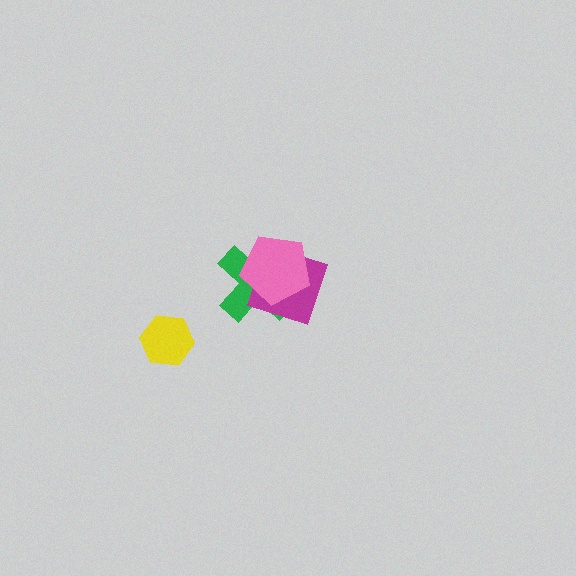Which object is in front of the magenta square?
The pink pentagon is in front of the magenta square.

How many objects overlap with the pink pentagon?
2 objects overlap with the pink pentagon.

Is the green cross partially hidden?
Yes, it is partially covered by another shape.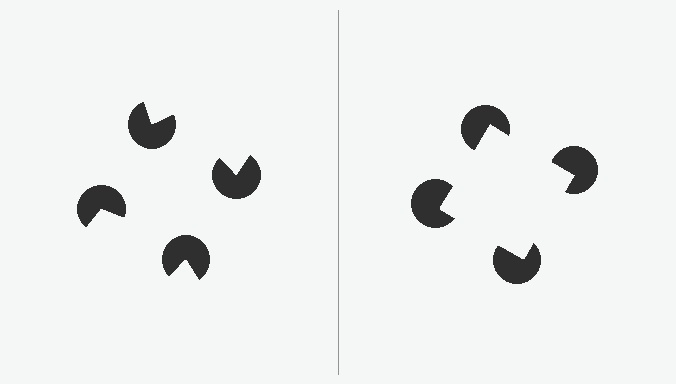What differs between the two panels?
The pac-man discs are positioned identically on both sides; only the wedge orientations differ. On the right they align to a square; on the left they are misaligned.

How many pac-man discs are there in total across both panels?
8 — 4 on each side.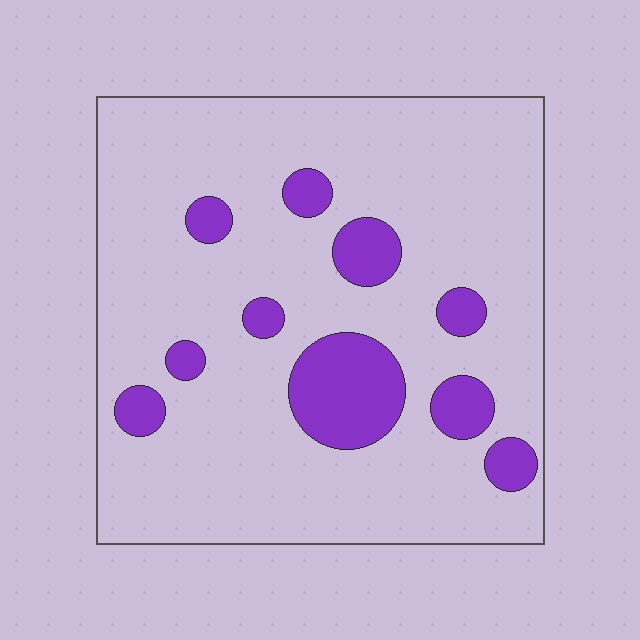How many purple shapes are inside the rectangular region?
10.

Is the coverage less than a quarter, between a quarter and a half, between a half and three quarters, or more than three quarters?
Less than a quarter.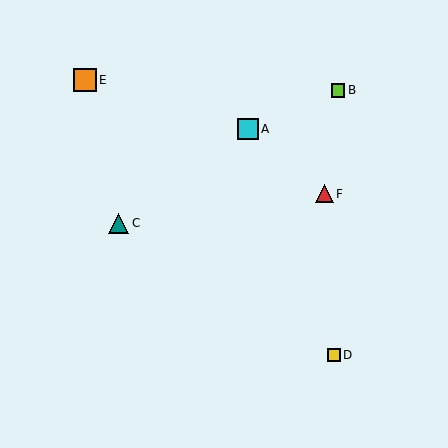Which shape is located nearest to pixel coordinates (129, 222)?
The teal triangle (labeled C) at (118, 223) is nearest to that location.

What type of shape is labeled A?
Shape A is a cyan square.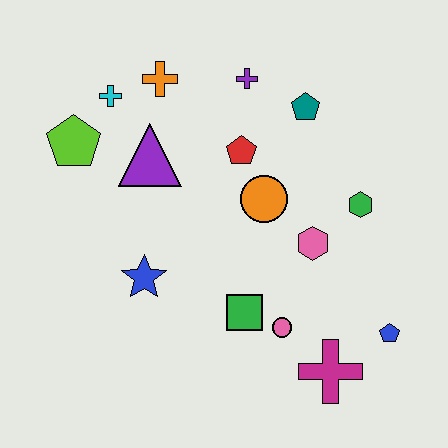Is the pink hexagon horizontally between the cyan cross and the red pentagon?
No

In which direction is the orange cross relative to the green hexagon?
The orange cross is to the left of the green hexagon.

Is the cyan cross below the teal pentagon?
No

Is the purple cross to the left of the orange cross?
No